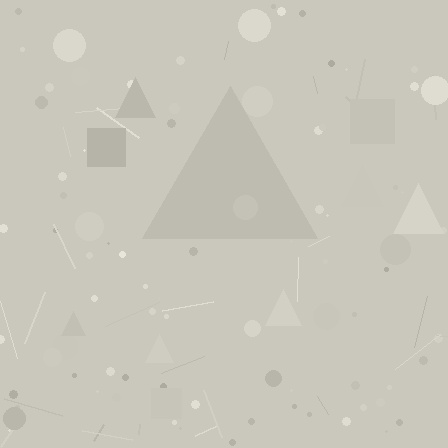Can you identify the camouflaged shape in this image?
The camouflaged shape is a triangle.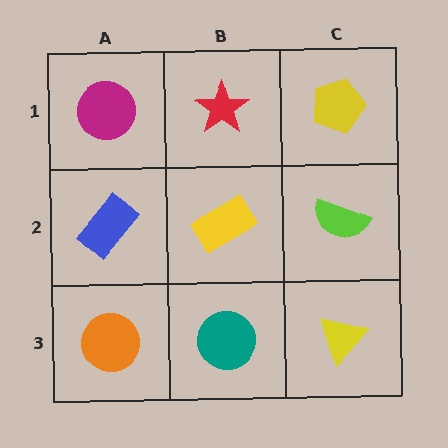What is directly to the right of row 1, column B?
A yellow pentagon.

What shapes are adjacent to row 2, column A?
A magenta circle (row 1, column A), an orange circle (row 3, column A), a yellow rectangle (row 2, column B).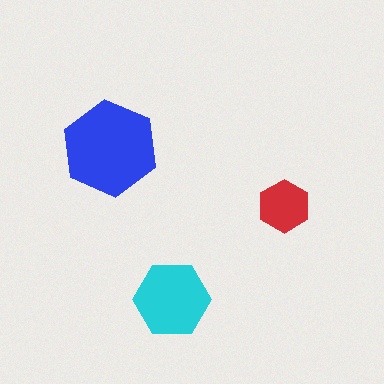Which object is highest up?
The blue hexagon is topmost.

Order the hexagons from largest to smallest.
the blue one, the cyan one, the red one.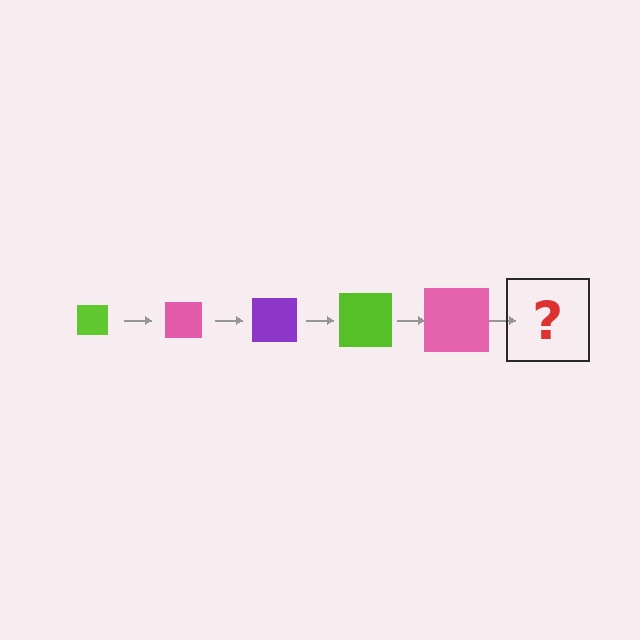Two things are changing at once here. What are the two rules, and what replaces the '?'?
The two rules are that the square grows larger each step and the color cycles through lime, pink, and purple. The '?' should be a purple square, larger than the previous one.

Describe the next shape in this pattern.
It should be a purple square, larger than the previous one.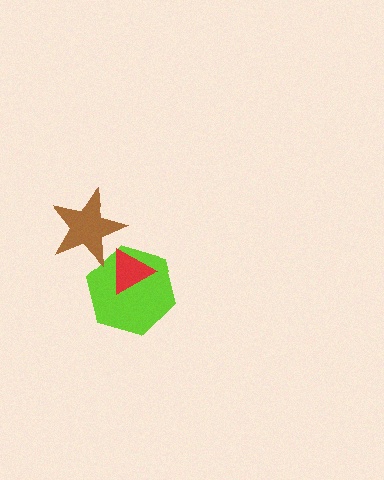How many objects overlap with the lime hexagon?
2 objects overlap with the lime hexagon.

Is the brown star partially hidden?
No, no other shape covers it.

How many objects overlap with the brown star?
2 objects overlap with the brown star.